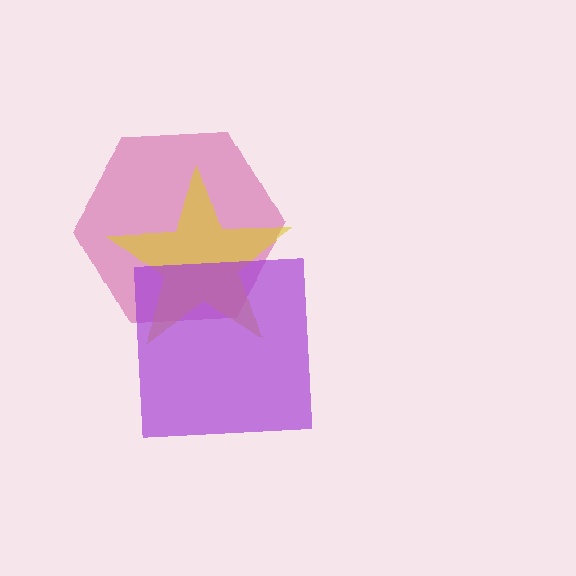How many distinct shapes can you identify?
There are 3 distinct shapes: a magenta hexagon, a yellow star, a purple square.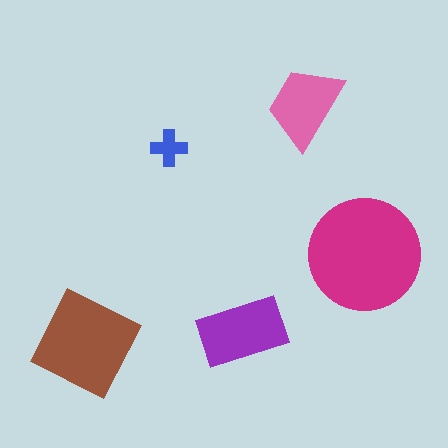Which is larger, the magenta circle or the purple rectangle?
The magenta circle.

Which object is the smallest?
The blue cross.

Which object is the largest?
The magenta circle.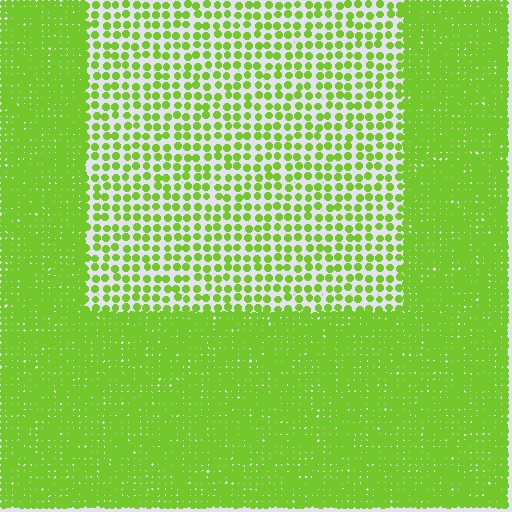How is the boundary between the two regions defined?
The boundary is defined by a change in element density (approximately 2.7x ratio). All elements are the same color, size, and shape.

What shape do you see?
I see a rectangle.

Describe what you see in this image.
The image contains small lime elements arranged at two different densities. A rectangle-shaped region is visible where the elements are less densely packed than the surrounding area.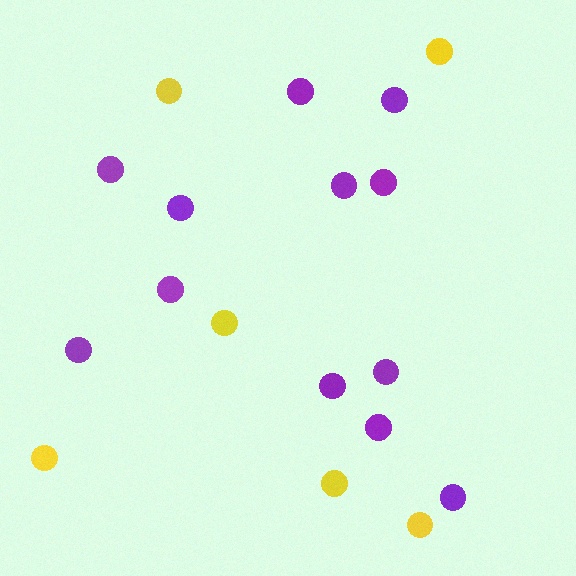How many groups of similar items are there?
There are 2 groups: one group of purple circles (12) and one group of yellow circles (6).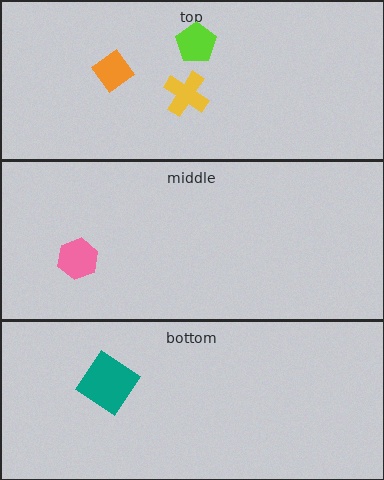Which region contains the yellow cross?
The top region.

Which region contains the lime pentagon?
The top region.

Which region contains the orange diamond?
The top region.